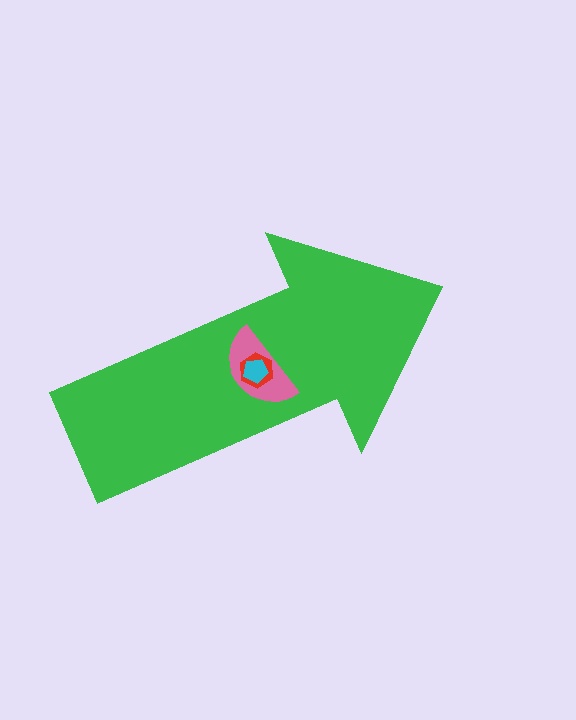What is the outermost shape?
The green arrow.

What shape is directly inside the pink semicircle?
The red hexagon.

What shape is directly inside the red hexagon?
The cyan pentagon.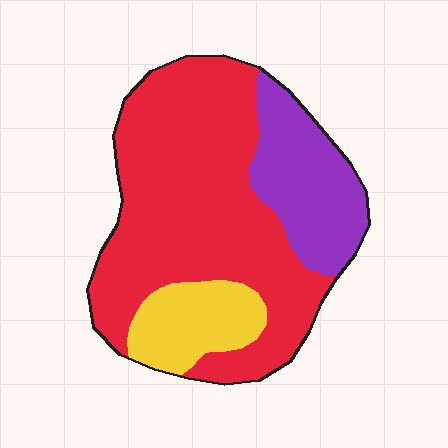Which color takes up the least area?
Yellow, at roughly 15%.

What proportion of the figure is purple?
Purple takes up about one fifth (1/5) of the figure.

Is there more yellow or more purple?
Purple.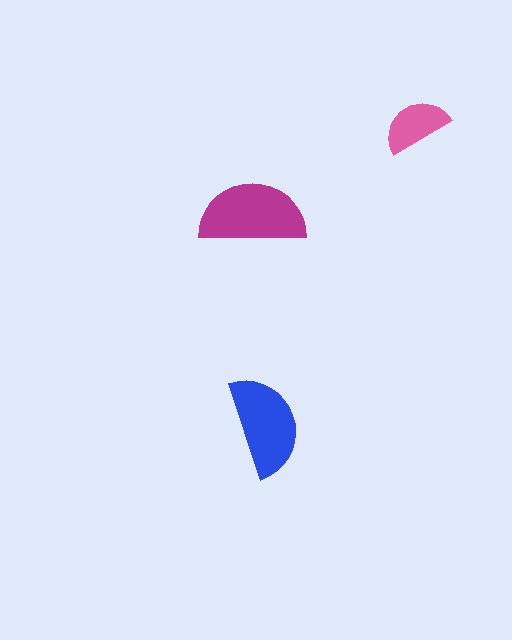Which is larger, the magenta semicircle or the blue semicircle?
The magenta one.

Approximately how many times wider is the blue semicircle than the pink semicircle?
About 1.5 times wider.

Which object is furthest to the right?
The pink semicircle is rightmost.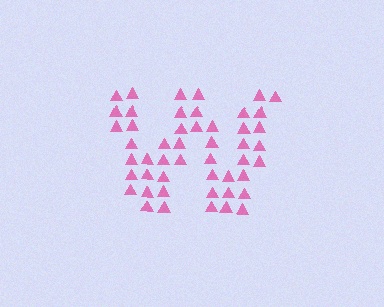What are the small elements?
The small elements are triangles.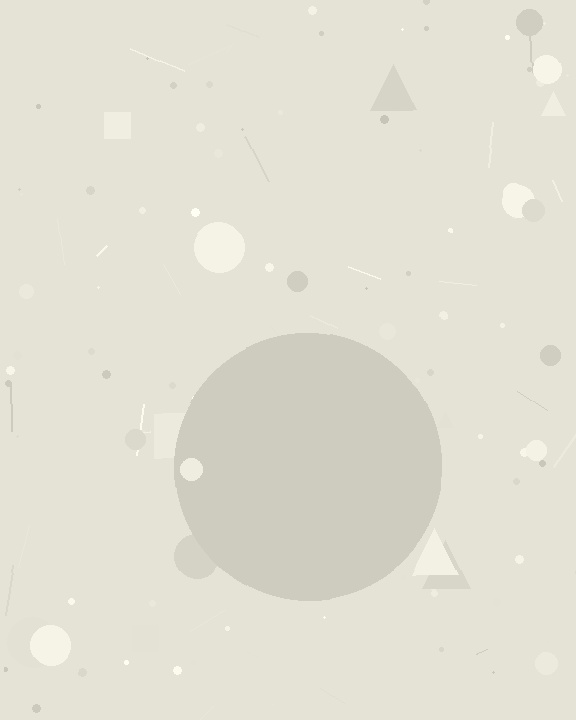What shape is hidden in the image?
A circle is hidden in the image.